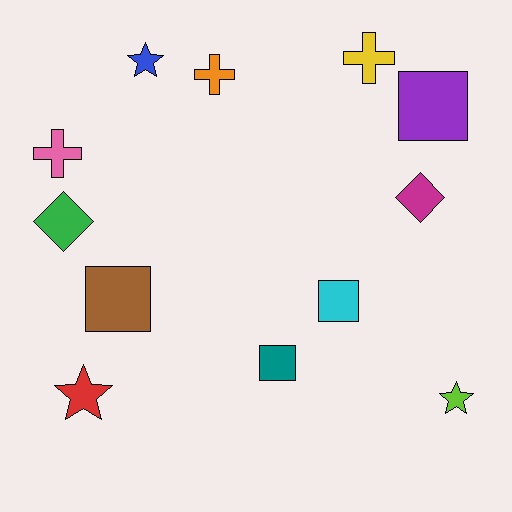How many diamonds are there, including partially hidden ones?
There are 2 diamonds.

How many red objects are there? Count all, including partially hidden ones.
There is 1 red object.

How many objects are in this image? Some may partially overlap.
There are 12 objects.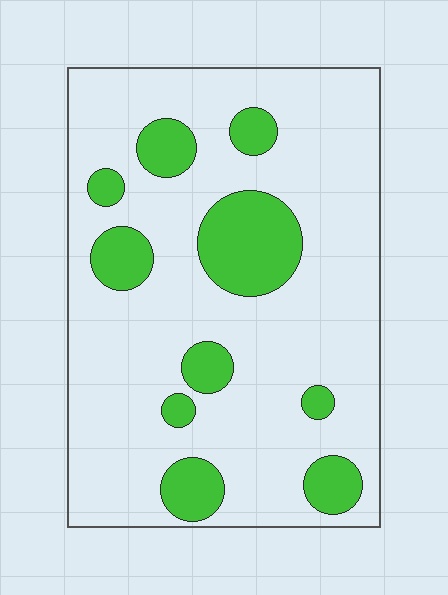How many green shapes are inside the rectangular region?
10.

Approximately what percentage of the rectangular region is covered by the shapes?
Approximately 20%.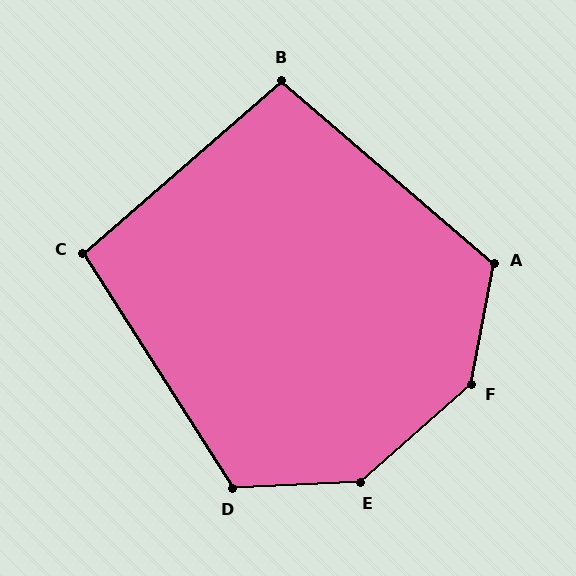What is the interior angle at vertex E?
Approximately 141 degrees (obtuse).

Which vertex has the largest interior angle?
F, at approximately 142 degrees.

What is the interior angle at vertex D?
Approximately 120 degrees (obtuse).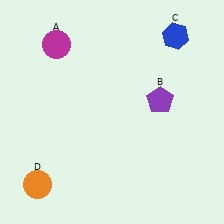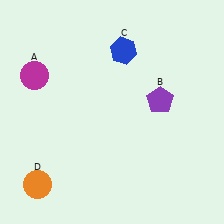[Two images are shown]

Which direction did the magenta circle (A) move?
The magenta circle (A) moved down.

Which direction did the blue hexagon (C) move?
The blue hexagon (C) moved left.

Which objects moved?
The objects that moved are: the magenta circle (A), the blue hexagon (C).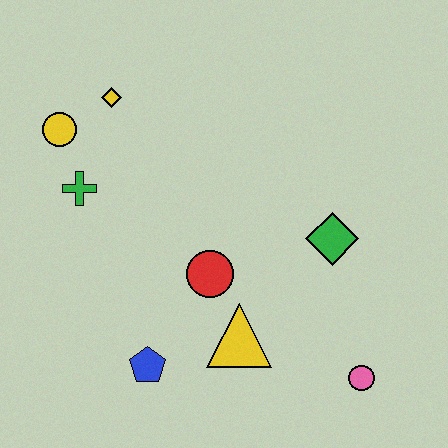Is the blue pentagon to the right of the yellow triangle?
No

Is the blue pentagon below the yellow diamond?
Yes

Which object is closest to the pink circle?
The yellow triangle is closest to the pink circle.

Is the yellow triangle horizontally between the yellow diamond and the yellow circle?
No